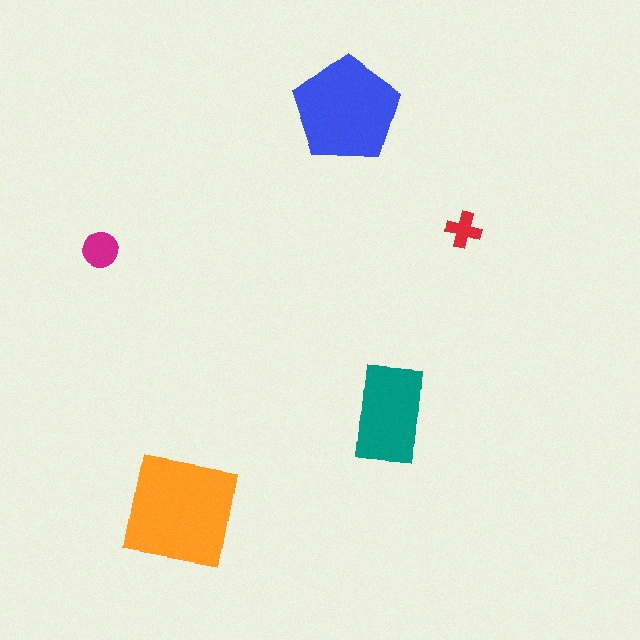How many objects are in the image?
There are 5 objects in the image.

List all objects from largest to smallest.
The orange square, the blue pentagon, the teal rectangle, the magenta circle, the red cross.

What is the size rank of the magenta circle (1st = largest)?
4th.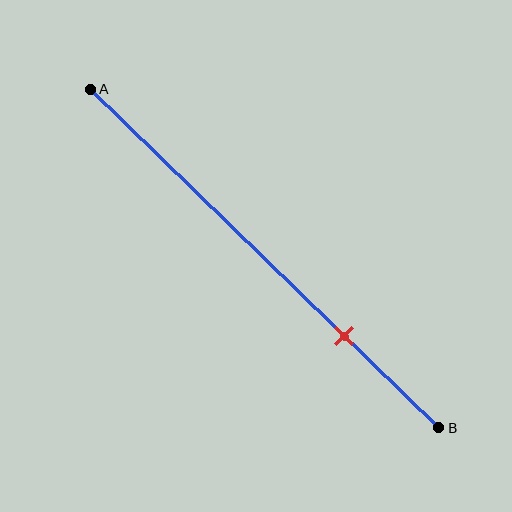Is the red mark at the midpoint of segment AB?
No, the mark is at about 75% from A, not at the 50% midpoint.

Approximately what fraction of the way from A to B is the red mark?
The red mark is approximately 75% of the way from A to B.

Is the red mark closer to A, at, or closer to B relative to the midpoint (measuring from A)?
The red mark is closer to point B than the midpoint of segment AB.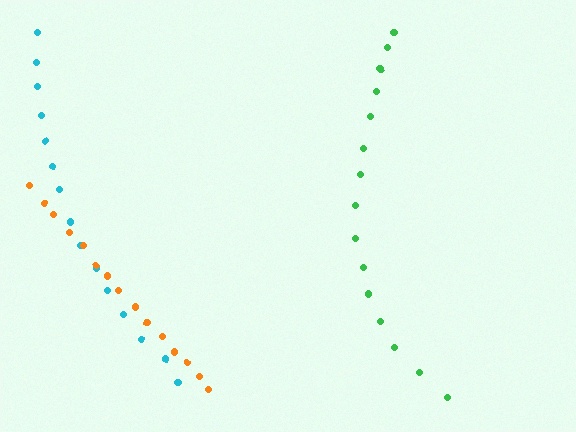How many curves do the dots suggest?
There are 3 distinct paths.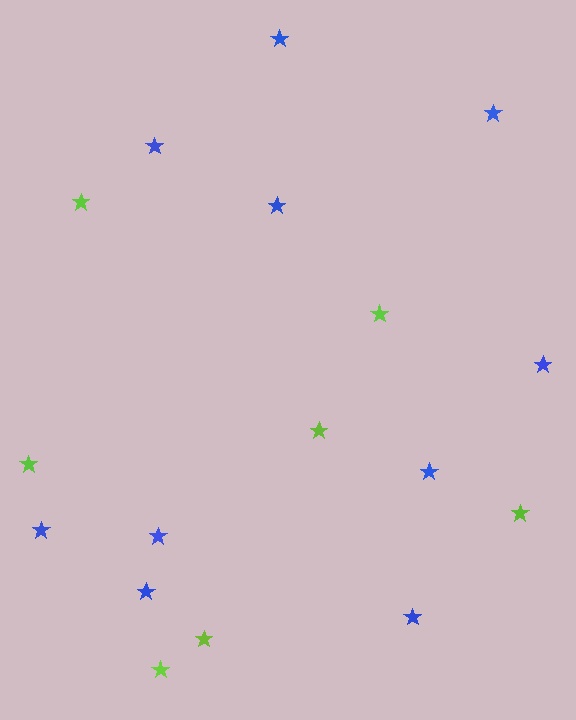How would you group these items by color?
There are 2 groups: one group of blue stars (10) and one group of lime stars (7).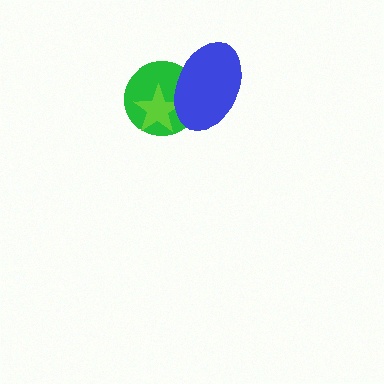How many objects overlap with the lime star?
2 objects overlap with the lime star.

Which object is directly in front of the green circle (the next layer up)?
The lime star is directly in front of the green circle.